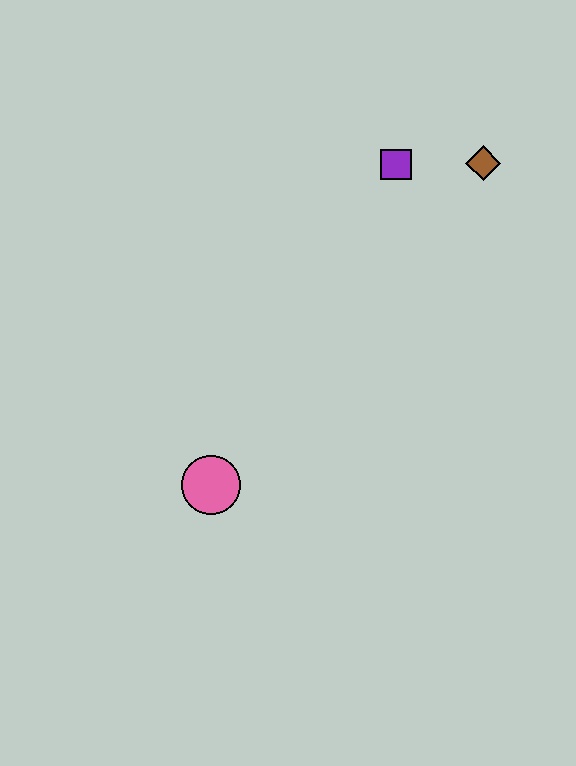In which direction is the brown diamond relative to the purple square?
The brown diamond is to the right of the purple square.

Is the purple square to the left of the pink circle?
No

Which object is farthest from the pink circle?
The brown diamond is farthest from the pink circle.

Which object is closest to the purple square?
The brown diamond is closest to the purple square.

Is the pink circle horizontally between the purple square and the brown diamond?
No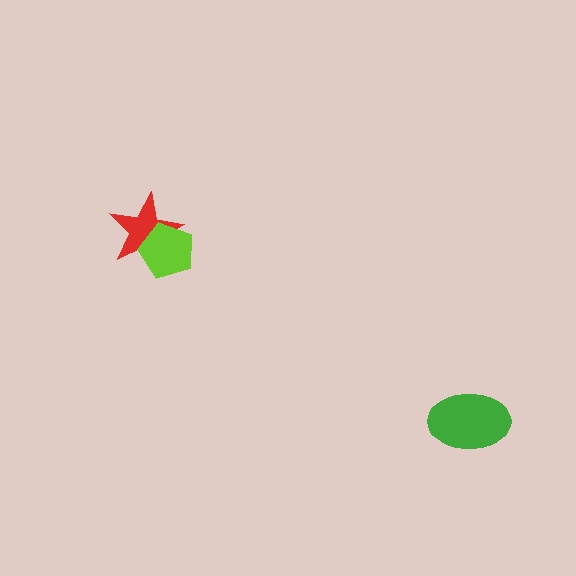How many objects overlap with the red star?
1 object overlaps with the red star.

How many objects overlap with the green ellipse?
0 objects overlap with the green ellipse.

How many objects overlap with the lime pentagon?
1 object overlaps with the lime pentagon.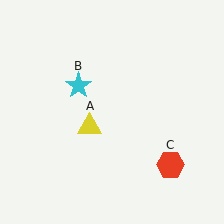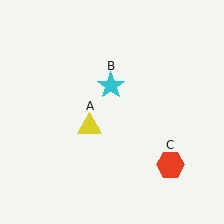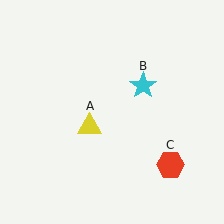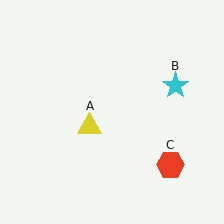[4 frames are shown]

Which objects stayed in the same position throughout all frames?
Yellow triangle (object A) and red hexagon (object C) remained stationary.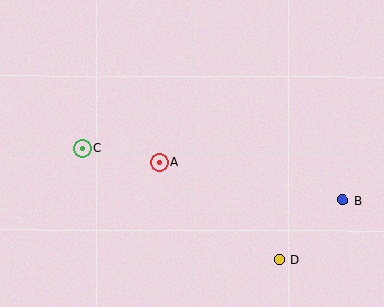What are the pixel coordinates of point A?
Point A is at (159, 162).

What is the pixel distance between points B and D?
The distance between B and D is 88 pixels.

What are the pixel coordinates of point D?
Point D is at (279, 260).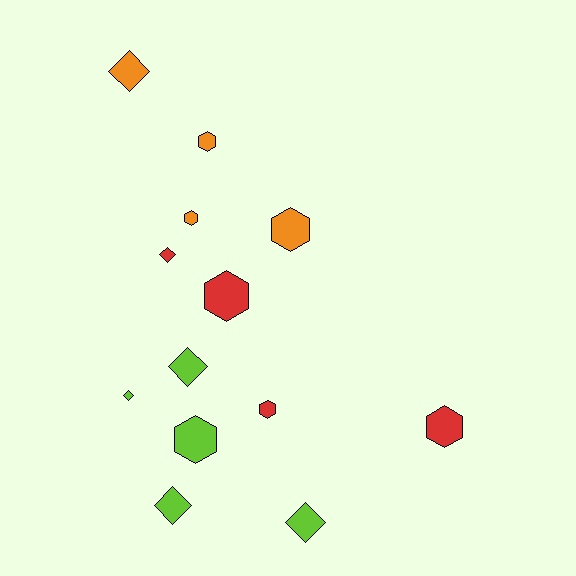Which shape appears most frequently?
Hexagon, with 7 objects.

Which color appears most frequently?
Lime, with 5 objects.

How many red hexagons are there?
There are 3 red hexagons.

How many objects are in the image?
There are 13 objects.